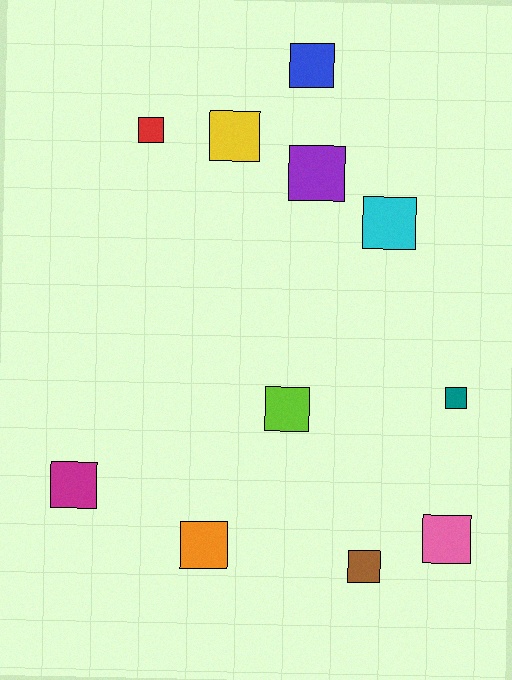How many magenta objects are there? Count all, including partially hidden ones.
There is 1 magenta object.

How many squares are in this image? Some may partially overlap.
There are 11 squares.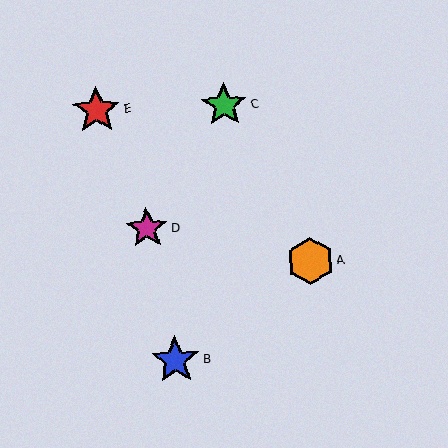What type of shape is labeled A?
Shape A is an orange hexagon.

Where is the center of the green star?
The center of the green star is at (224, 105).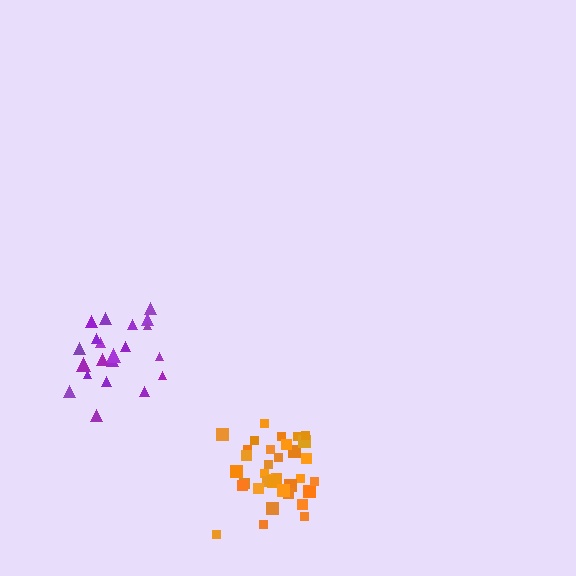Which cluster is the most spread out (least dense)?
Purple.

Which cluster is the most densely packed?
Orange.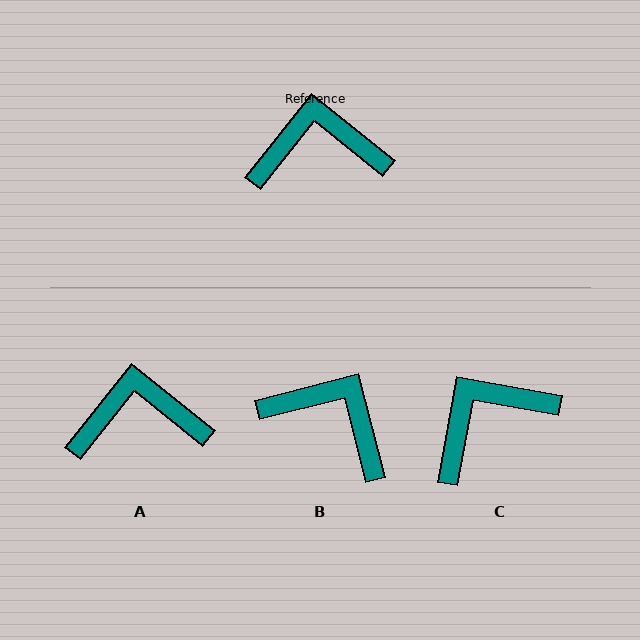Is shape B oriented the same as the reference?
No, it is off by about 37 degrees.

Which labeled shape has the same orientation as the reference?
A.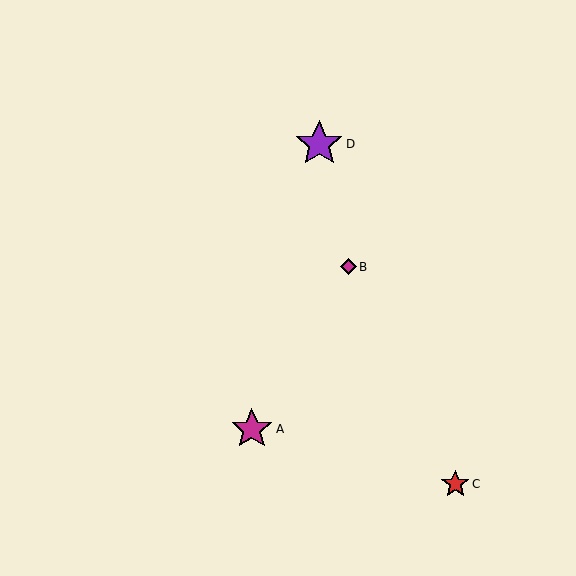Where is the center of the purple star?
The center of the purple star is at (319, 144).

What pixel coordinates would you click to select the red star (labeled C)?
Click at (455, 484) to select the red star C.